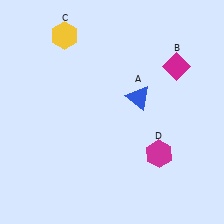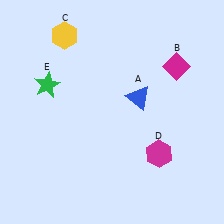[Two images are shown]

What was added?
A green star (E) was added in Image 2.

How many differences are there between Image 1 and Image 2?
There is 1 difference between the two images.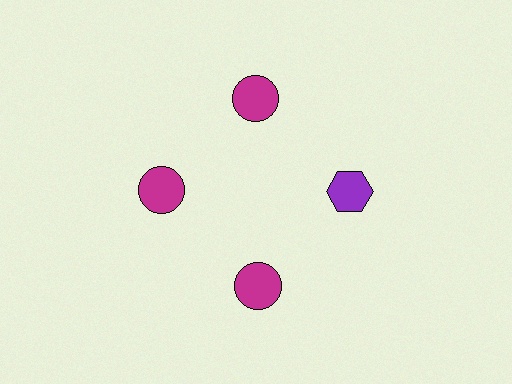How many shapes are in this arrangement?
There are 4 shapes arranged in a ring pattern.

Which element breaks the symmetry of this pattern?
The purple hexagon at roughly the 3 o'clock position breaks the symmetry. All other shapes are magenta circles.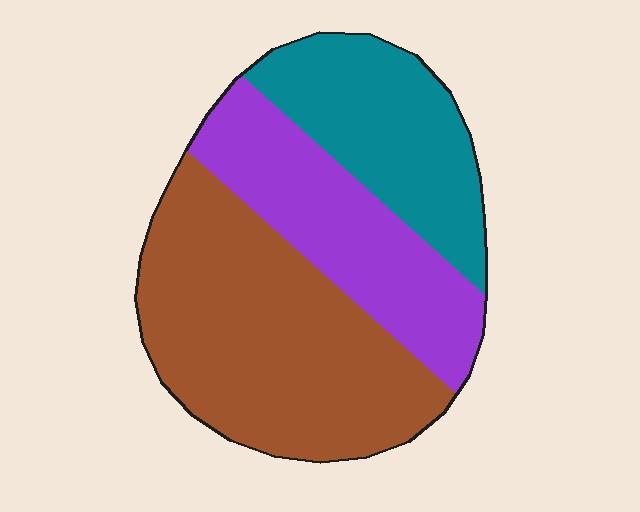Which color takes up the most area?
Brown, at roughly 45%.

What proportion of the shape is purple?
Purple takes up about one quarter (1/4) of the shape.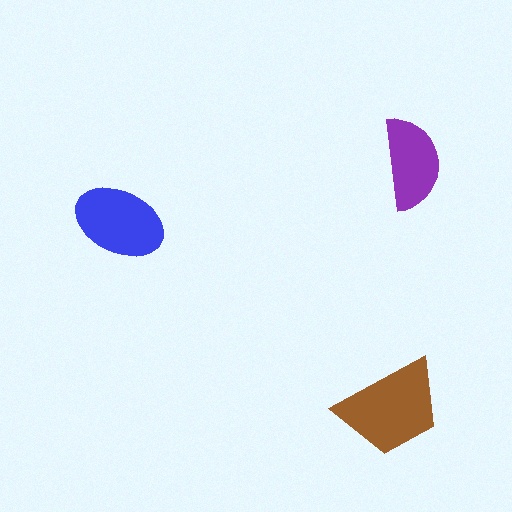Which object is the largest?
The brown trapezoid.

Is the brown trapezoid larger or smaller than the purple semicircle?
Larger.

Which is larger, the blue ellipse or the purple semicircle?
The blue ellipse.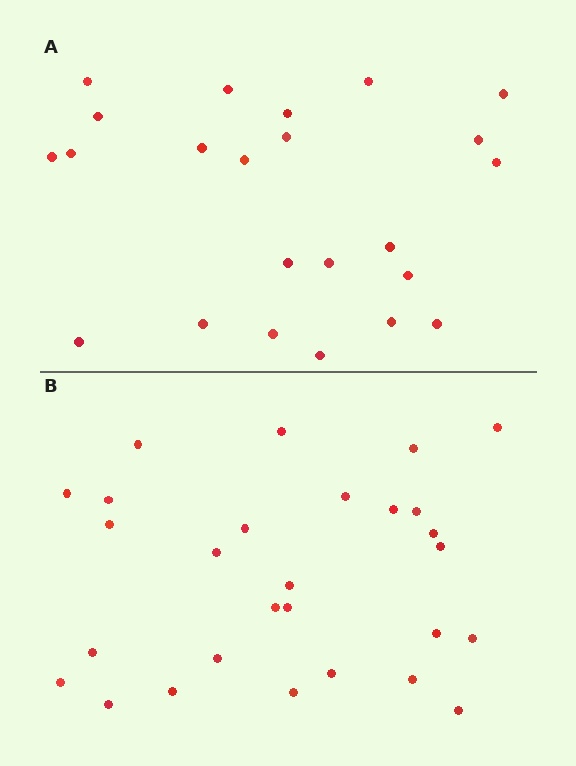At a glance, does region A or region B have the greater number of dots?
Region B (the bottom region) has more dots.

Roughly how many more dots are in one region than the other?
Region B has about 5 more dots than region A.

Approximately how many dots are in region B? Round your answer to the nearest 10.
About 30 dots. (The exact count is 28, which rounds to 30.)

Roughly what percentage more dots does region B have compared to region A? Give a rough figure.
About 20% more.